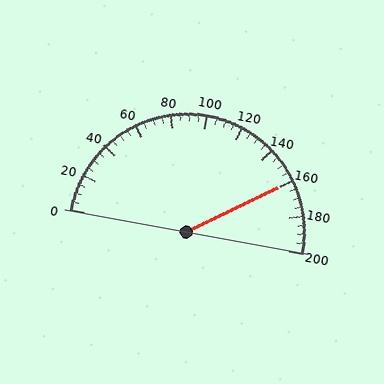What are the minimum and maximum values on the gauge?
The gauge ranges from 0 to 200.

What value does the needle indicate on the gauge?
The needle indicates approximately 160.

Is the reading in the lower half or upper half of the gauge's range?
The reading is in the upper half of the range (0 to 200).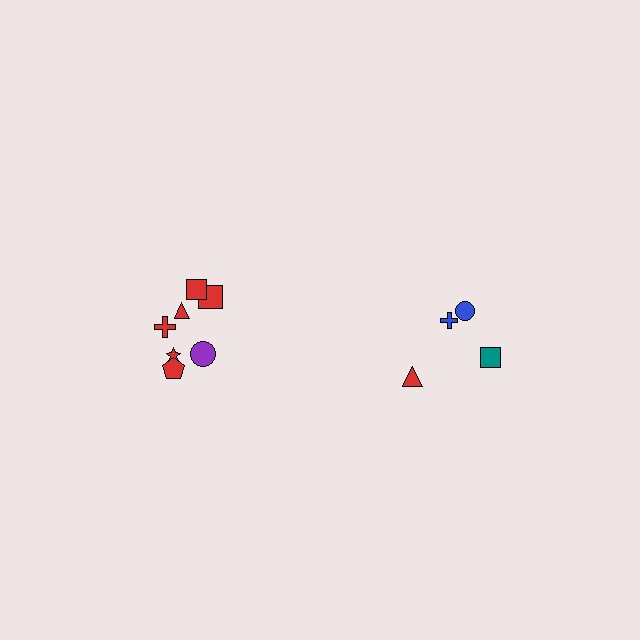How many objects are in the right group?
There are 4 objects.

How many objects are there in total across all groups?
There are 11 objects.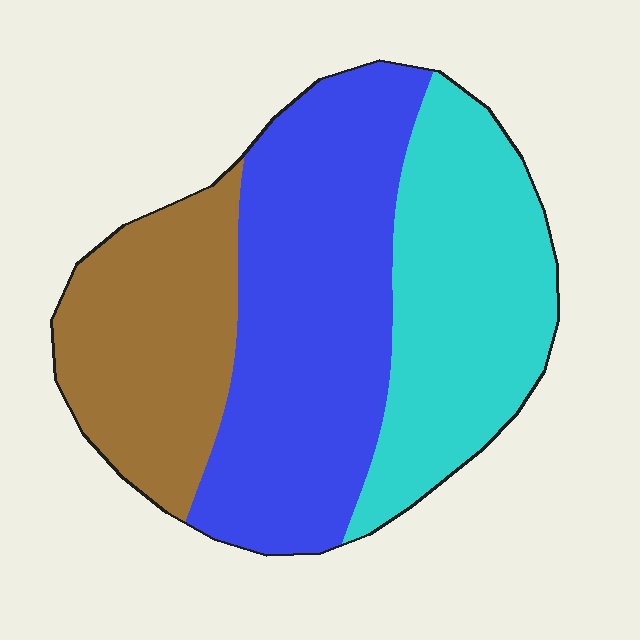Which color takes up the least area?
Brown, at roughly 25%.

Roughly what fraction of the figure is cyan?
Cyan takes up about one third (1/3) of the figure.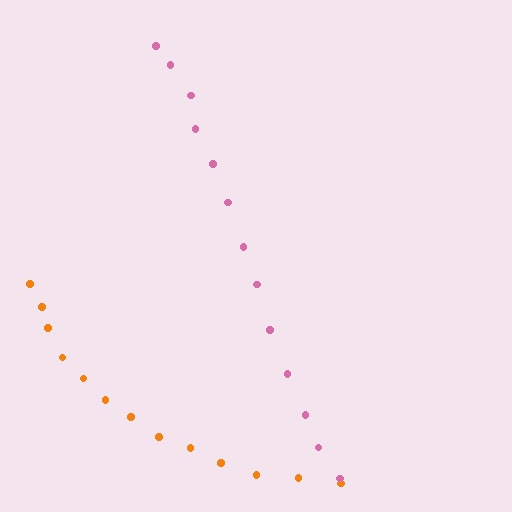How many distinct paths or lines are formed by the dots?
There are 2 distinct paths.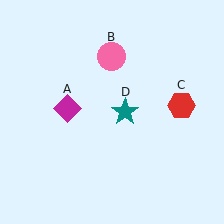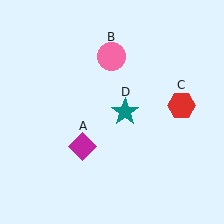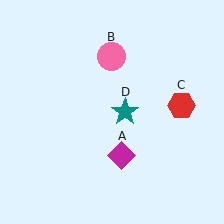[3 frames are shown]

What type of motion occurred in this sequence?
The magenta diamond (object A) rotated counterclockwise around the center of the scene.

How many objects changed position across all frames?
1 object changed position: magenta diamond (object A).